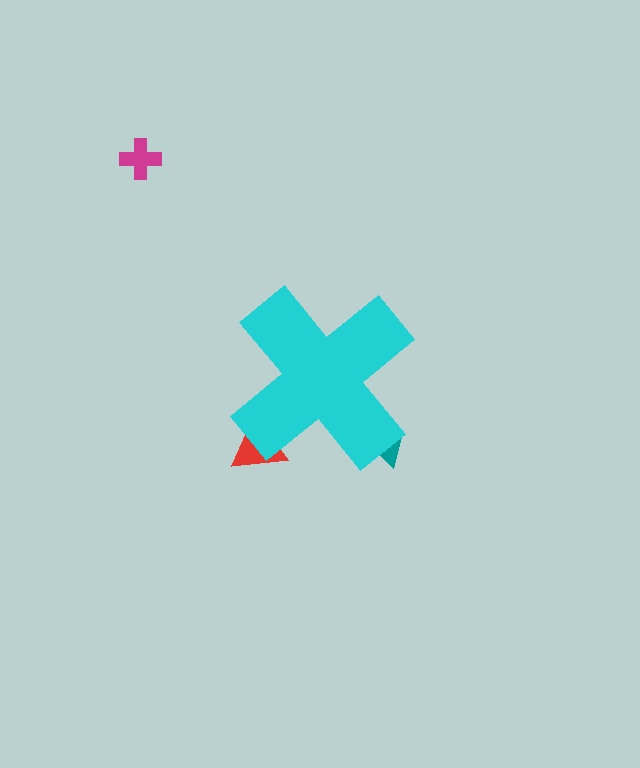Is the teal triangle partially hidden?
Yes, the teal triangle is partially hidden behind the cyan cross.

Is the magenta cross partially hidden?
No, the magenta cross is fully visible.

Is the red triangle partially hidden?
Yes, the red triangle is partially hidden behind the cyan cross.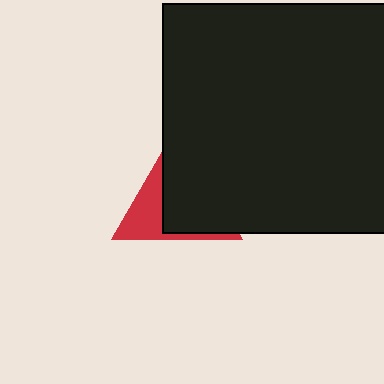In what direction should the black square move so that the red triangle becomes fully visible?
The black square should move right. That is the shortest direction to clear the overlap and leave the red triangle fully visible.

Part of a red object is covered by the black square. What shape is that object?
It is a triangle.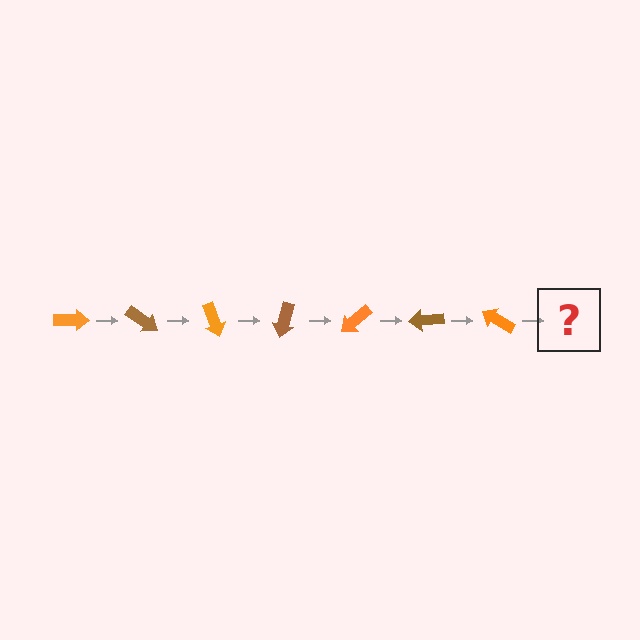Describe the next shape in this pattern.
It should be a brown arrow, rotated 245 degrees from the start.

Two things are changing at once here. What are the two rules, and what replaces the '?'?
The two rules are that it rotates 35 degrees each step and the color cycles through orange and brown. The '?' should be a brown arrow, rotated 245 degrees from the start.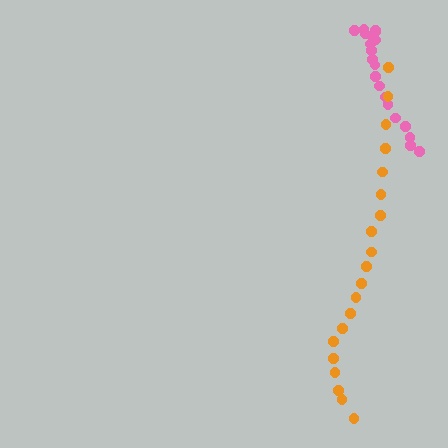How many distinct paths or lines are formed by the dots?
There are 2 distinct paths.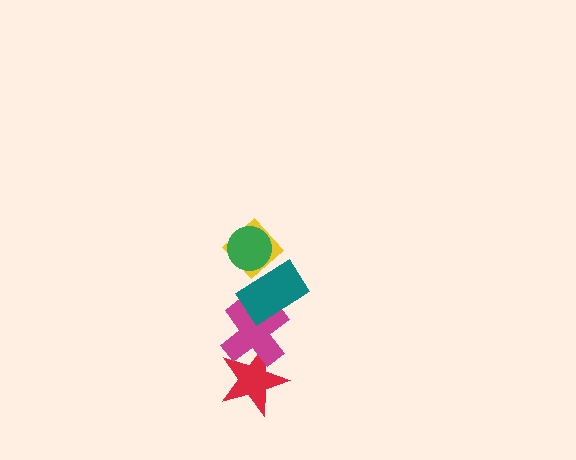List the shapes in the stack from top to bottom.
From top to bottom: the green circle, the yellow diamond, the teal rectangle, the magenta cross, the red star.